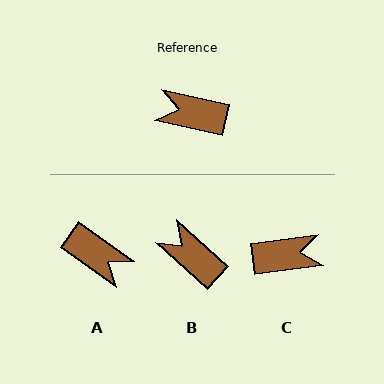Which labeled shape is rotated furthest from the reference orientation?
C, about 160 degrees away.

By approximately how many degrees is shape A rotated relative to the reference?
Approximately 157 degrees counter-clockwise.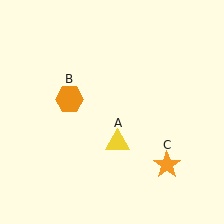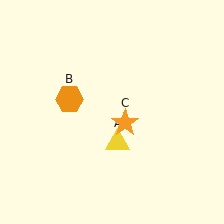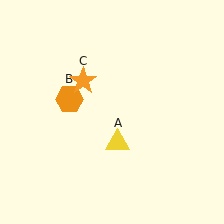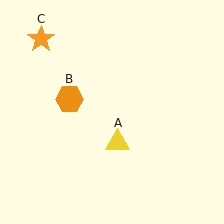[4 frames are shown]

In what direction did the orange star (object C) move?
The orange star (object C) moved up and to the left.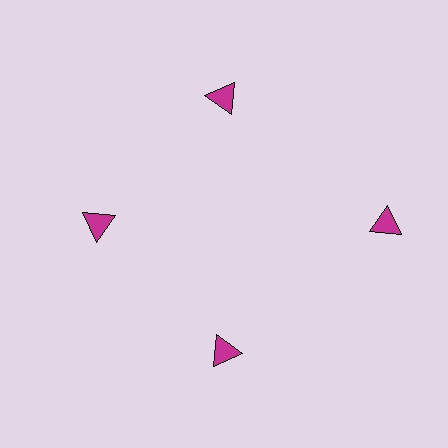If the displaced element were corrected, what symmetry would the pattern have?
It would have 4-fold rotational symmetry — the pattern would map onto itself every 90 degrees.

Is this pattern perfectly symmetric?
No. The 4 magenta triangles are arranged in a ring, but one element near the 3 o'clock position is pushed outward from the center, breaking the 4-fold rotational symmetry.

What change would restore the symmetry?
The symmetry would be restored by moving it inward, back onto the ring so that all 4 triangles sit at equal angles and equal distance from the center.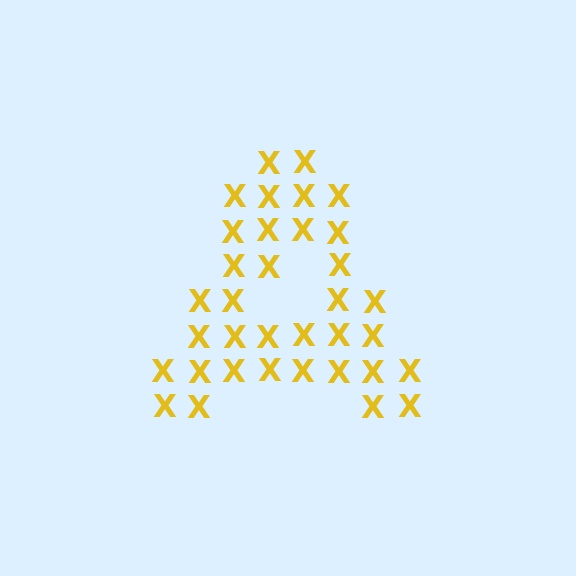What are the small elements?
The small elements are letter X's.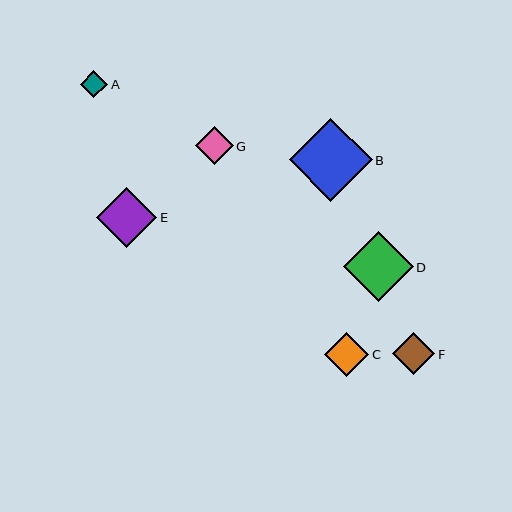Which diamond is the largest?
Diamond B is the largest with a size of approximately 83 pixels.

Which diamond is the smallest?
Diamond A is the smallest with a size of approximately 27 pixels.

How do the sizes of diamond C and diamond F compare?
Diamond C and diamond F are approximately the same size.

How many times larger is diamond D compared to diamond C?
Diamond D is approximately 1.6 times the size of diamond C.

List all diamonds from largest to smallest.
From largest to smallest: B, D, E, C, F, G, A.